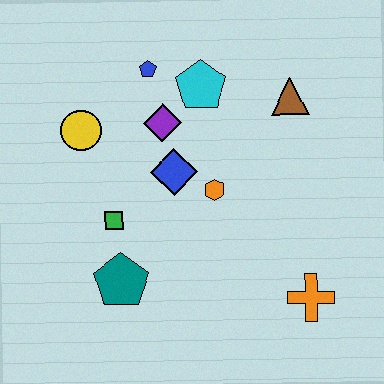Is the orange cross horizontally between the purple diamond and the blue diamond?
No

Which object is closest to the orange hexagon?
The blue diamond is closest to the orange hexagon.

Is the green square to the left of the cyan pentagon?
Yes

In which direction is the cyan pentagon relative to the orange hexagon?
The cyan pentagon is above the orange hexagon.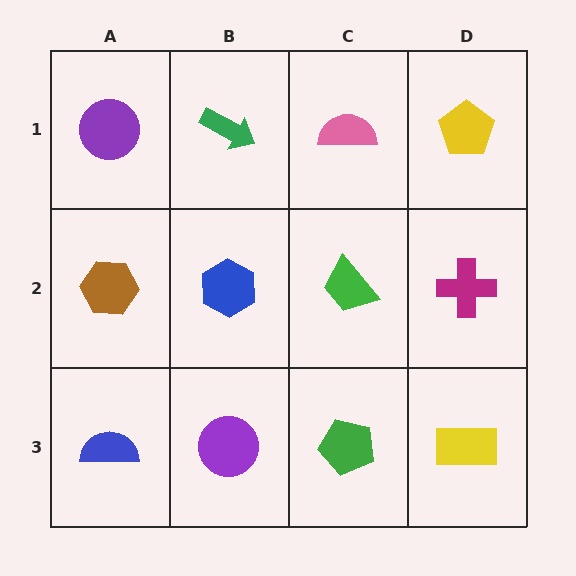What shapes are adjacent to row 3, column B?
A blue hexagon (row 2, column B), a blue semicircle (row 3, column A), a green pentagon (row 3, column C).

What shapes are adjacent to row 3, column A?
A brown hexagon (row 2, column A), a purple circle (row 3, column B).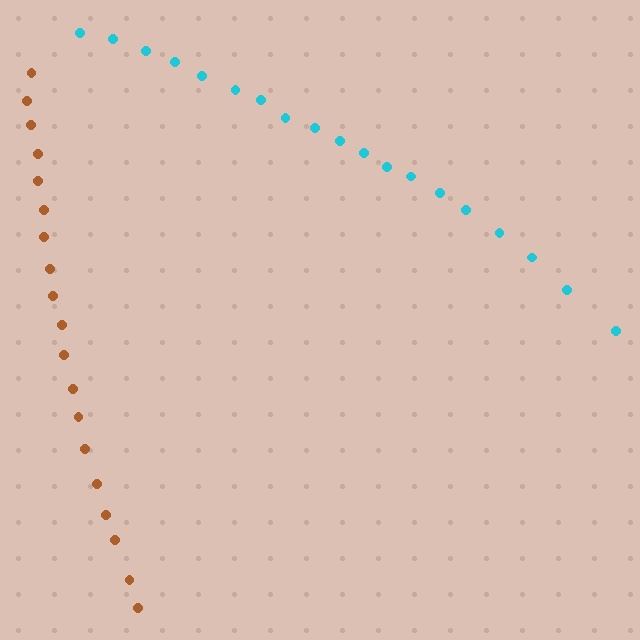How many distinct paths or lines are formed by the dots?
There are 2 distinct paths.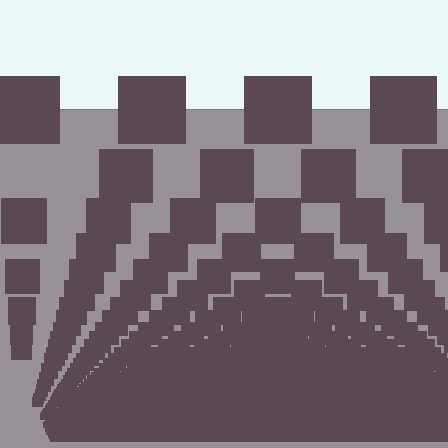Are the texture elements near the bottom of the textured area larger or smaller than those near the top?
Smaller. The gradient is inverted — elements near the bottom are smaller and denser.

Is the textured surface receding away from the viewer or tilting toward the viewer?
The surface appears to tilt toward the viewer. Texture elements get larger and sparser toward the top.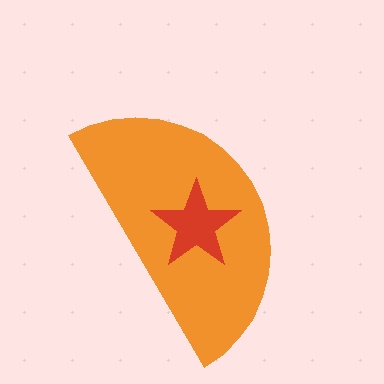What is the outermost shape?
The orange semicircle.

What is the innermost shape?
The red star.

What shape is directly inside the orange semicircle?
The red star.